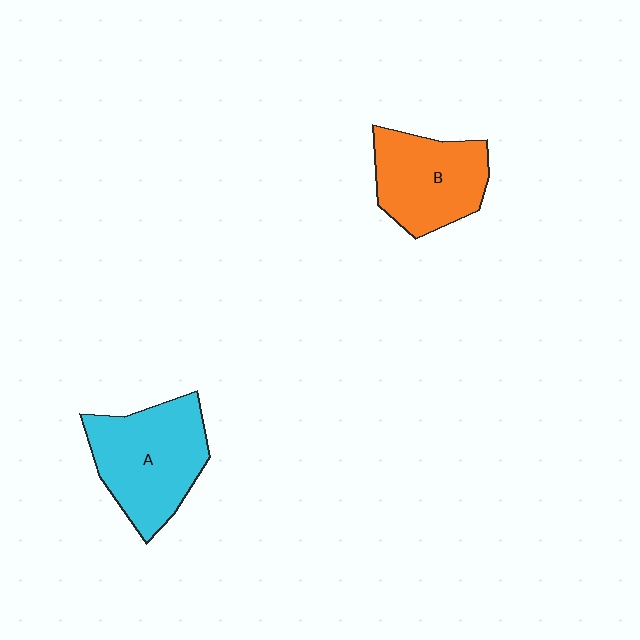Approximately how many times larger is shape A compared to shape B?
Approximately 1.2 times.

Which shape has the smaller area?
Shape B (orange).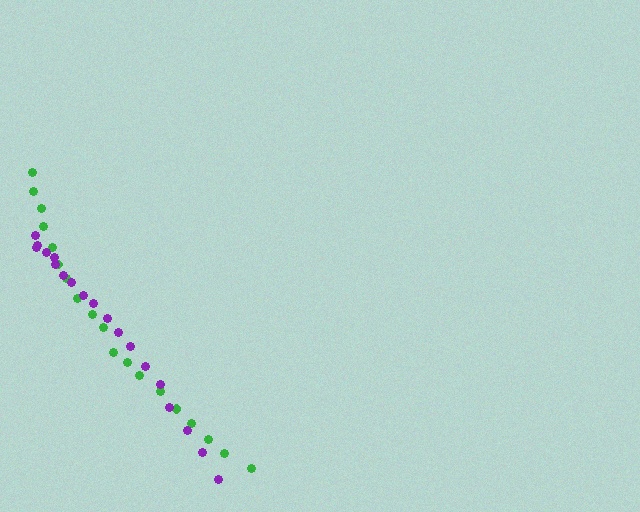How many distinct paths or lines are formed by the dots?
There are 2 distinct paths.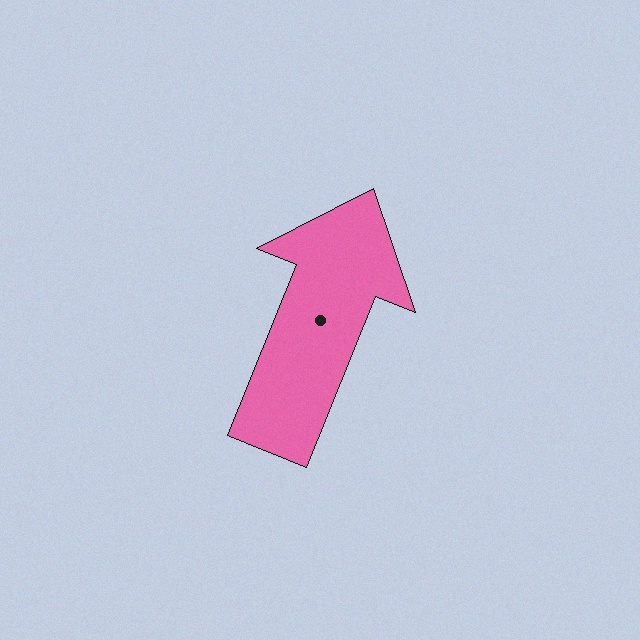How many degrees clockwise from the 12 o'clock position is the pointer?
Approximately 22 degrees.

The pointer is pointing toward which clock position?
Roughly 1 o'clock.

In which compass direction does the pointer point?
North.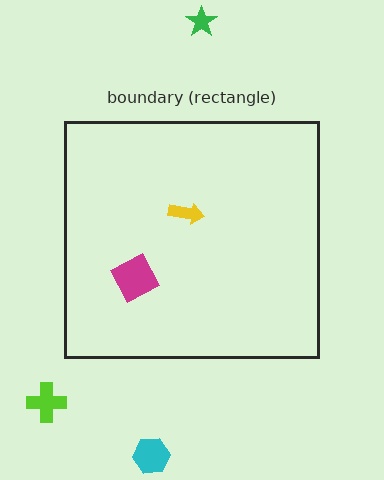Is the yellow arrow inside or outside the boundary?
Inside.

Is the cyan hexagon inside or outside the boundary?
Outside.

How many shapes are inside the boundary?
2 inside, 3 outside.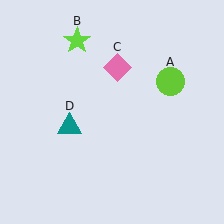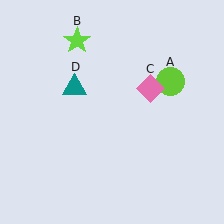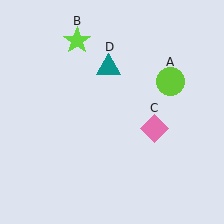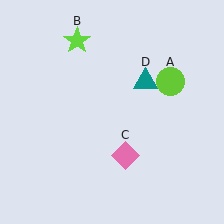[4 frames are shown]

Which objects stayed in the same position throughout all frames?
Lime circle (object A) and lime star (object B) remained stationary.